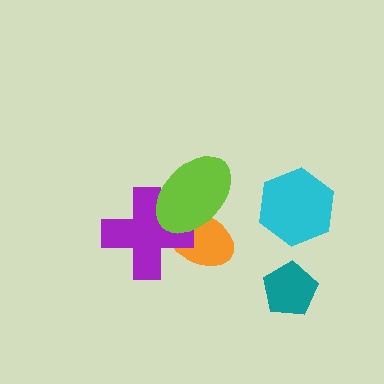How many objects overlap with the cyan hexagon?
0 objects overlap with the cyan hexagon.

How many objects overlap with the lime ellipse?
2 objects overlap with the lime ellipse.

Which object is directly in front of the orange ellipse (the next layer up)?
The purple cross is directly in front of the orange ellipse.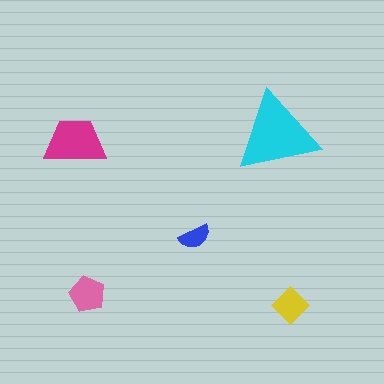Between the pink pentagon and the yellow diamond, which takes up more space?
The pink pentagon.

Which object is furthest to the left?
The magenta trapezoid is leftmost.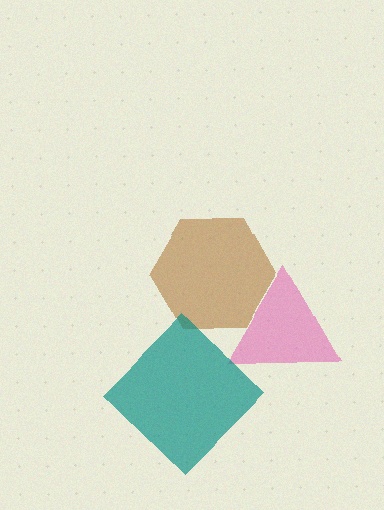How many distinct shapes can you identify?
There are 3 distinct shapes: a brown hexagon, a pink triangle, a teal diamond.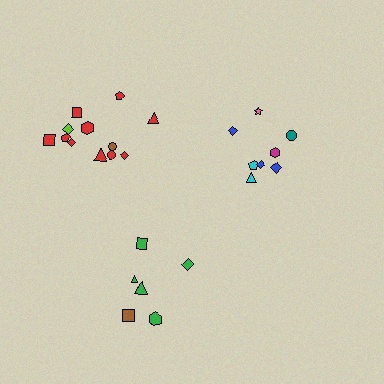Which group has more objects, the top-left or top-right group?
The top-left group.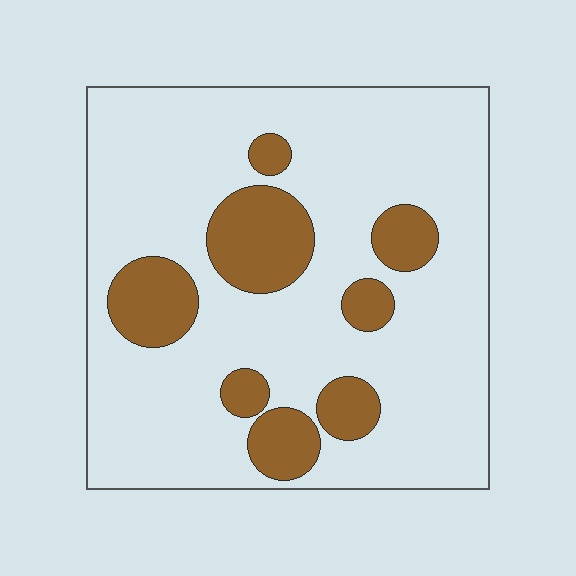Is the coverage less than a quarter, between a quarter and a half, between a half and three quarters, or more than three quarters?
Less than a quarter.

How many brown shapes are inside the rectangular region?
8.